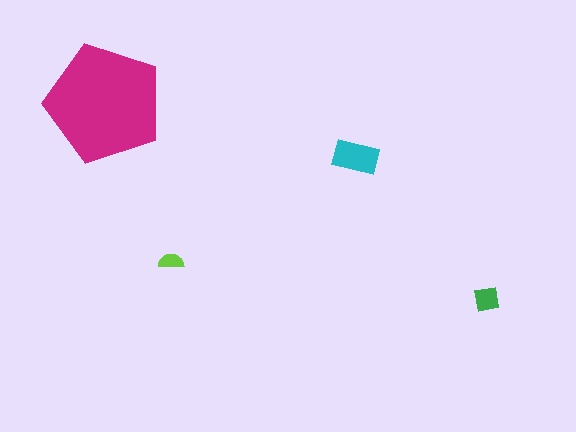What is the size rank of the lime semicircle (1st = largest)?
4th.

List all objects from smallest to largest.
The lime semicircle, the green square, the cyan rectangle, the magenta pentagon.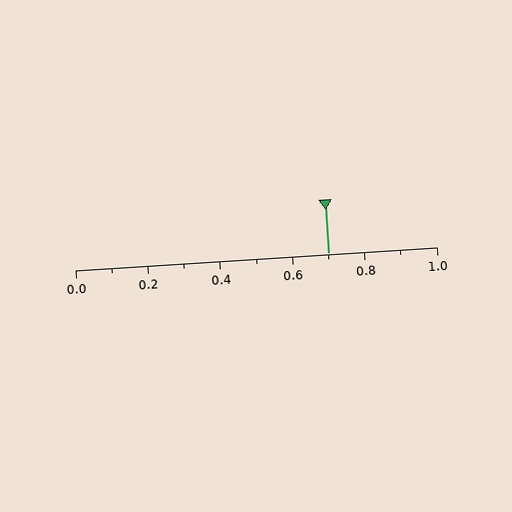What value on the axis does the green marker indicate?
The marker indicates approximately 0.7.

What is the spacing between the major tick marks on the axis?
The major ticks are spaced 0.2 apart.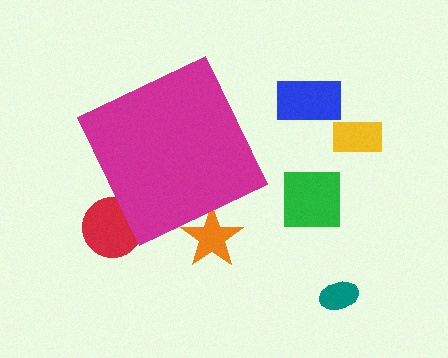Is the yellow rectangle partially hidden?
No, the yellow rectangle is fully visible.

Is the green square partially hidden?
No, the green square is fully visible.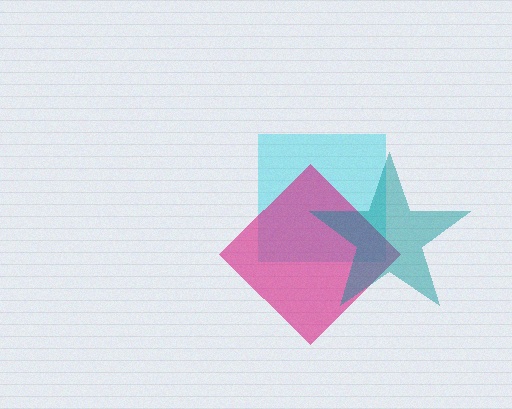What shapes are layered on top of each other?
The layered shapes are: a cyan square, a magenta diamond, a teal star.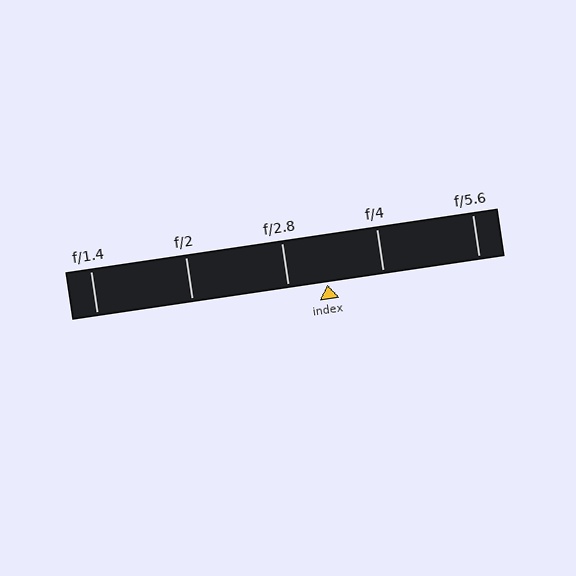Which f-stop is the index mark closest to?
The index mark is closest to f/2.8.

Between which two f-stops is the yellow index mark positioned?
The index mark is between f/2.8 and f/4.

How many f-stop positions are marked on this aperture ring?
There are 5 f-stop positions marked.